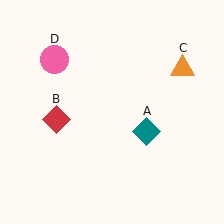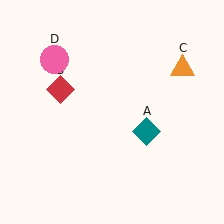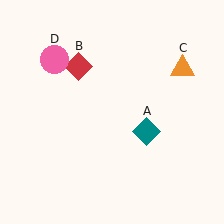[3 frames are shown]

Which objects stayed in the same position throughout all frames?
Teal diamond (object A) and orange triangle (object C) and pink circle (object D) remained stationary.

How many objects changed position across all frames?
1 object changed position: red diamond (object B).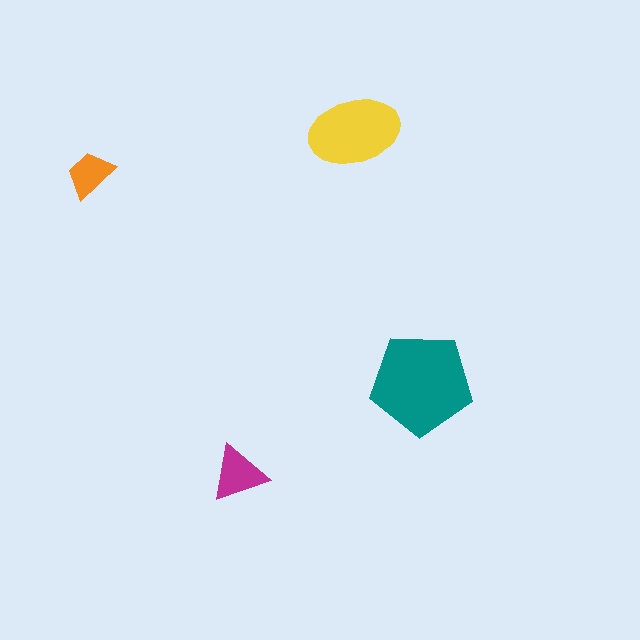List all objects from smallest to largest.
The orange trapezoid, the magenta triangle, the yellow ellipse, the teal pentagon.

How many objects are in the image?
There are 4 objects in the image.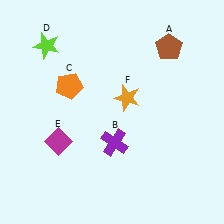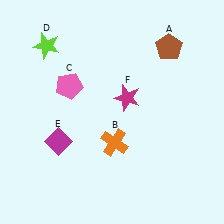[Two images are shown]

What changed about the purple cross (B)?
In Image 1, B is purple. In Image 2, it changed to orange.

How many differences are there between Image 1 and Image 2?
There are 3 differences between the two images.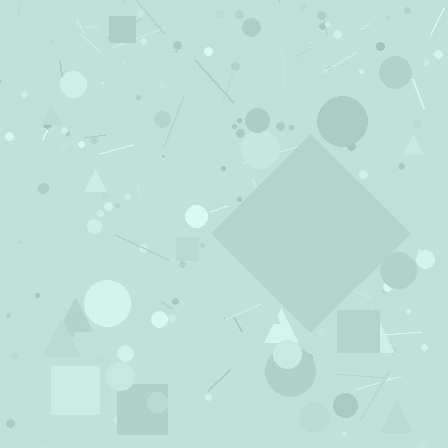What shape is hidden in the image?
A diamond is hidden in the image.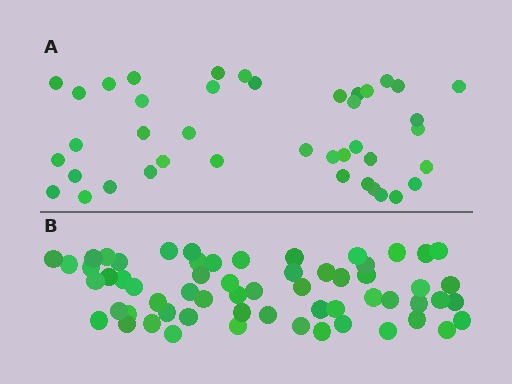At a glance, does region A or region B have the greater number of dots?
Region B (the bottom region) has more dots.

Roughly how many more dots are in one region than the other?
Region B has approximately 20 more dots than region A.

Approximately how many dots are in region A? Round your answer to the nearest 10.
About 40 dots. (The exact count is 41, which rounds to 40.)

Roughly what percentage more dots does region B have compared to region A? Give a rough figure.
About 45% more.